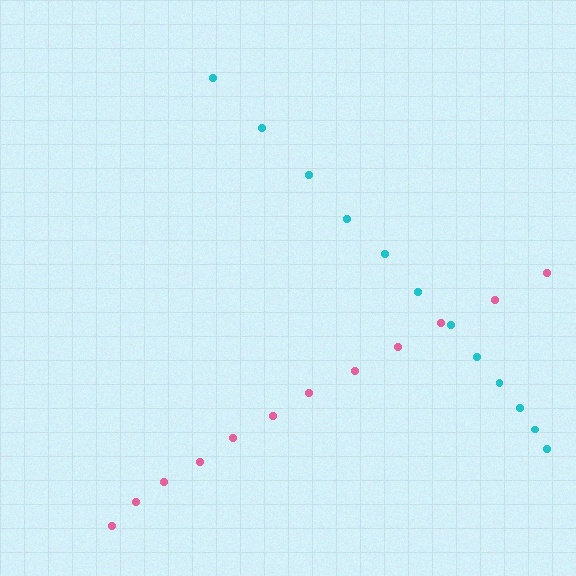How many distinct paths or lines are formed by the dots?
There are 2 distinct paths.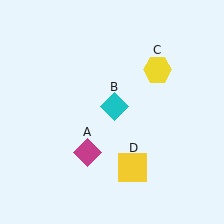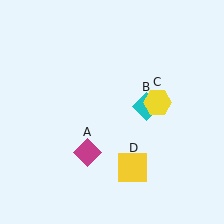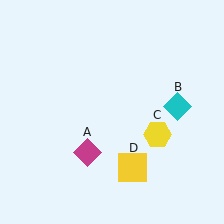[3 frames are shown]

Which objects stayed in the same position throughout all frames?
Magenta diamond (object A) and yellow square (object D) remained stationary.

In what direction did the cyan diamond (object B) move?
The cyan diamond (object B) moved right.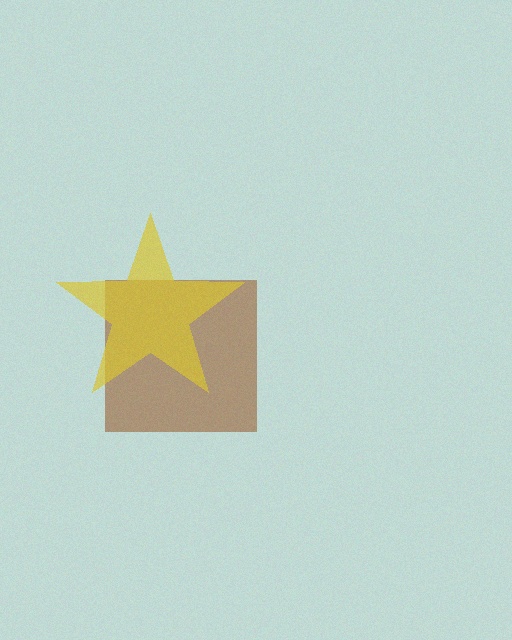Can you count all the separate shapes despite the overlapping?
Yes, there are 2 separate shapes.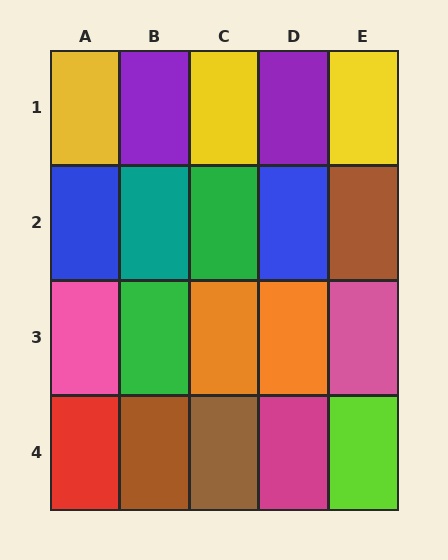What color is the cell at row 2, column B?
Teal.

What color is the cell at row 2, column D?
Blue.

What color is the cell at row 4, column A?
Red.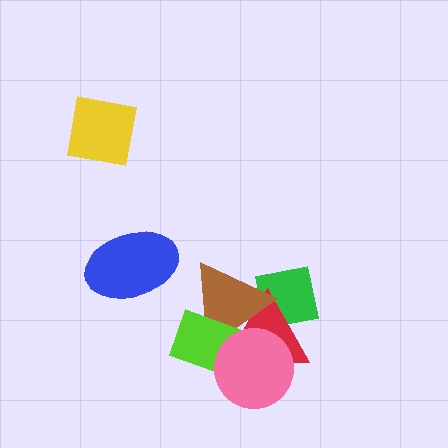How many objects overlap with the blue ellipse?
0 objects overlap with the blue ellipse.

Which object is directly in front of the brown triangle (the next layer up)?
The lime rectangle is directly in front of the brown triangle.